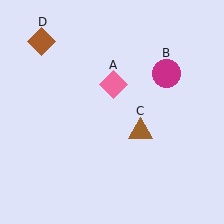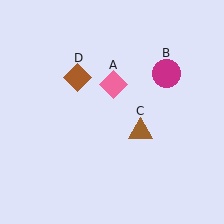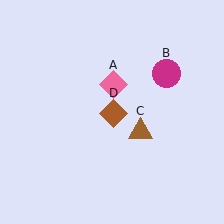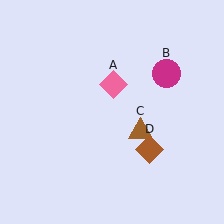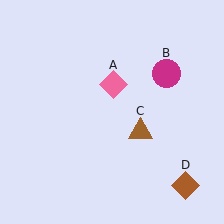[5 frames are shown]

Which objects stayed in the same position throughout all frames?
Pink diamond (object A) and magenta circle (object B) and brown triangle (object C) remained stationary.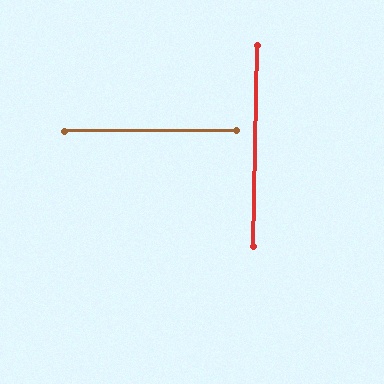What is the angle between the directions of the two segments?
Approximately 89 degrees.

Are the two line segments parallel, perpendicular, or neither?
Perpendicular — they meet at approximately 89°.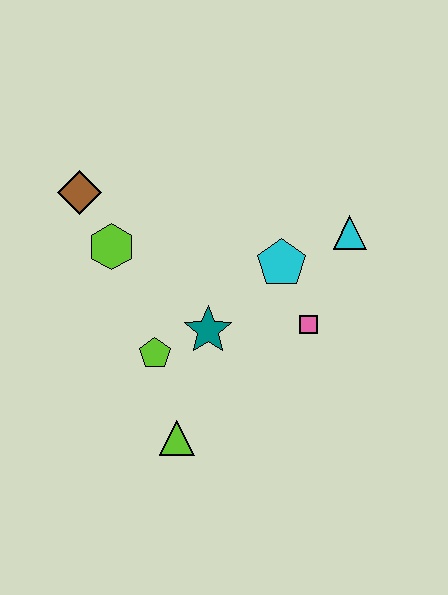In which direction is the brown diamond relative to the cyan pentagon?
The brown diamond is to the left of the cyan pentagon.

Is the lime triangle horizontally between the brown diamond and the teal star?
Yes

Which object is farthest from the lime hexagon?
The cyan triangle is farthest from the lime hexagon.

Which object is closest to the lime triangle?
The lime pentagon is closest to the lime triangle.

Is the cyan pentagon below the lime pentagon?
No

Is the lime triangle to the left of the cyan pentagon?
Yes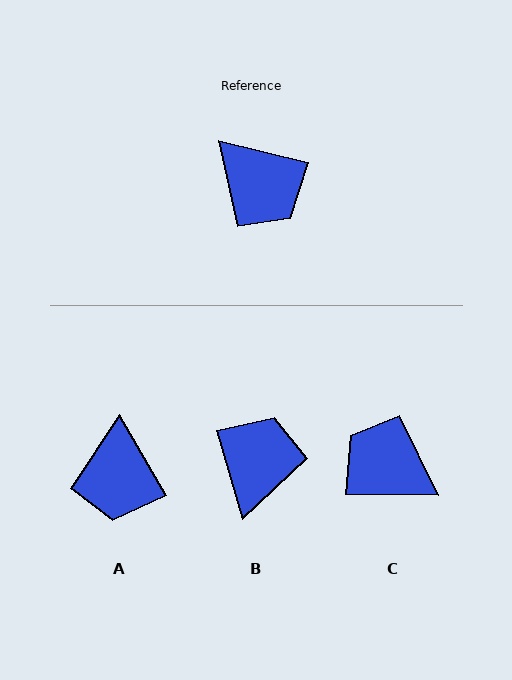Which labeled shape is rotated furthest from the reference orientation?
C, about 167 degrees away.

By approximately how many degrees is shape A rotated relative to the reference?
Approximately 46 degrees clockwise.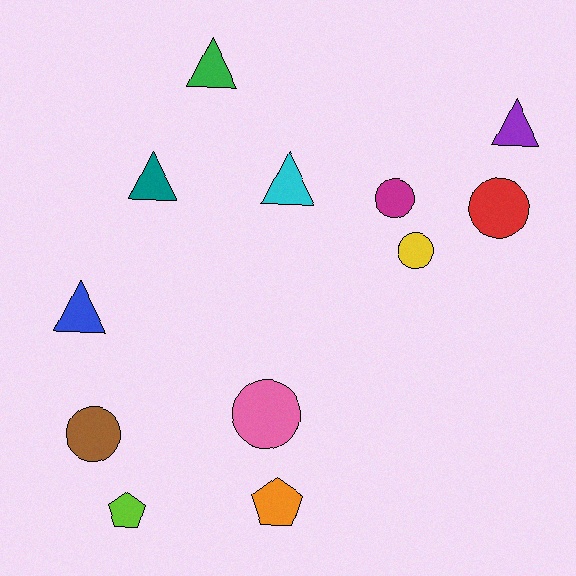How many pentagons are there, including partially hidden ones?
There are 2 pentagons.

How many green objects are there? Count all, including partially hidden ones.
There is 1 green object.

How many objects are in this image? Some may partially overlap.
There are 12 objects.